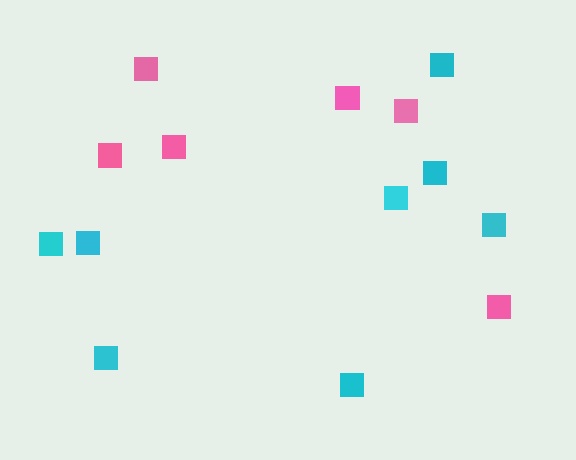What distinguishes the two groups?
There are 2 groups: one group of cyan squares (8) and one group of pink squares (6).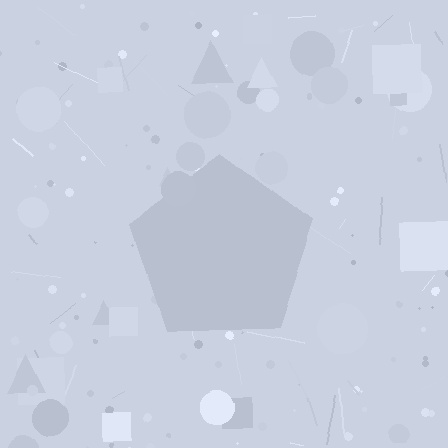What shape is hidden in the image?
A pentagon is hidden in the image.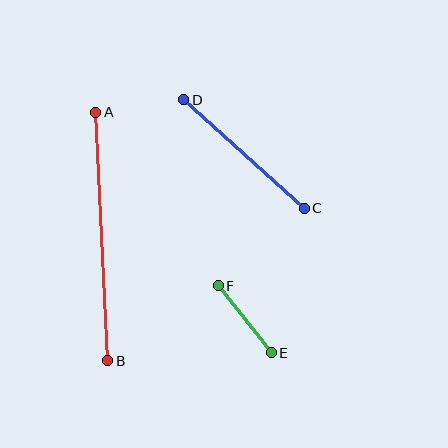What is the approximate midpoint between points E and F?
The midpoint is at approximately (245, 319) pixels.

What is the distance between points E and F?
The distance is approximately 86 pixels.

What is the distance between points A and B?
The distance is approximately 249 pixels.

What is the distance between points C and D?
The distance is approximately 162 pixels.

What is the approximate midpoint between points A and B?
The midpoint is at approximately (102, 237) pixels.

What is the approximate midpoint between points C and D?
The midpoint is at approximately (244, 154) pixels.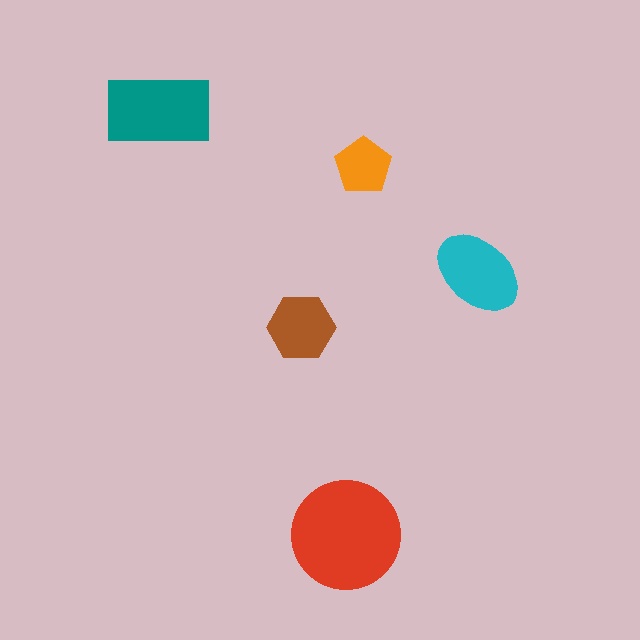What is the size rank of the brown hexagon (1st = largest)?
4th.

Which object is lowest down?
The red circle is bottommost.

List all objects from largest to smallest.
The red circle, the teal rectangle, the cyan ellipse, the brown hexagon, the orange pentagon.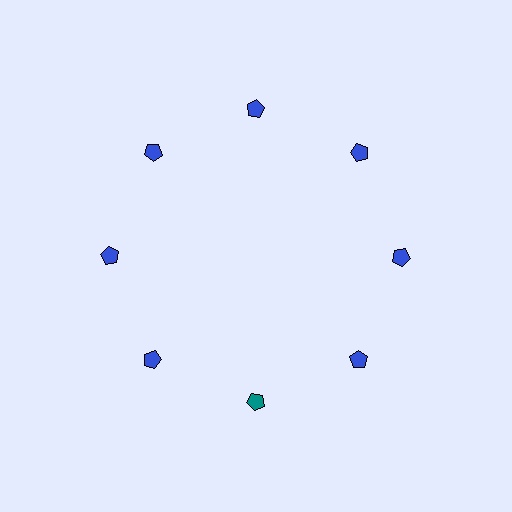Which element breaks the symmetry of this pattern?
The teal pentagon at roughly the 6 o'clock position breaks the symmetry. All other shapes are blue pentagons.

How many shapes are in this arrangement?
There are 8 shapes arranged in a ring pattern.